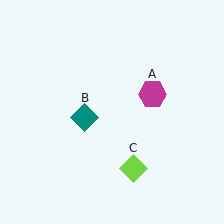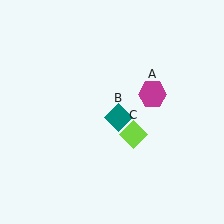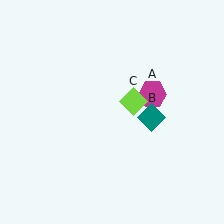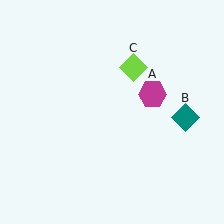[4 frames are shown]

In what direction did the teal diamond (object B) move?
The teal diamond (object B) moved right.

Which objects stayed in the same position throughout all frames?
Magenta hexagon (object A) remained stationary.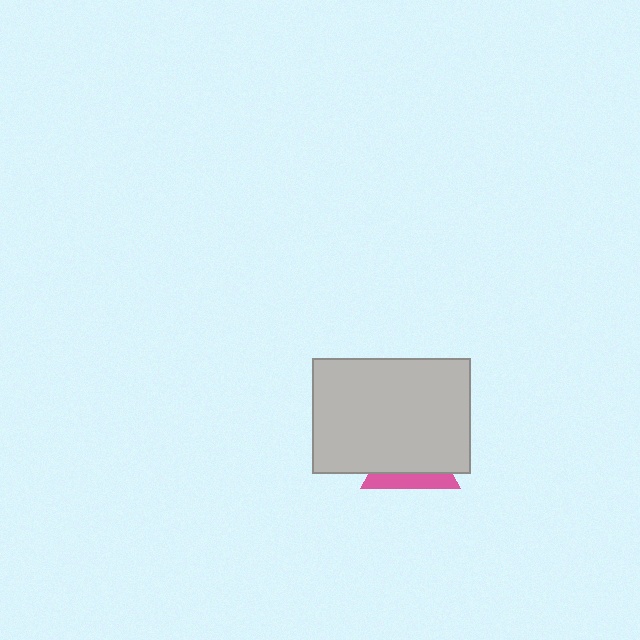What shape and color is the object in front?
The object in front is a light gray rectangle.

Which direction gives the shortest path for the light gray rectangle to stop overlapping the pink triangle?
Moving up gives the shortest separation.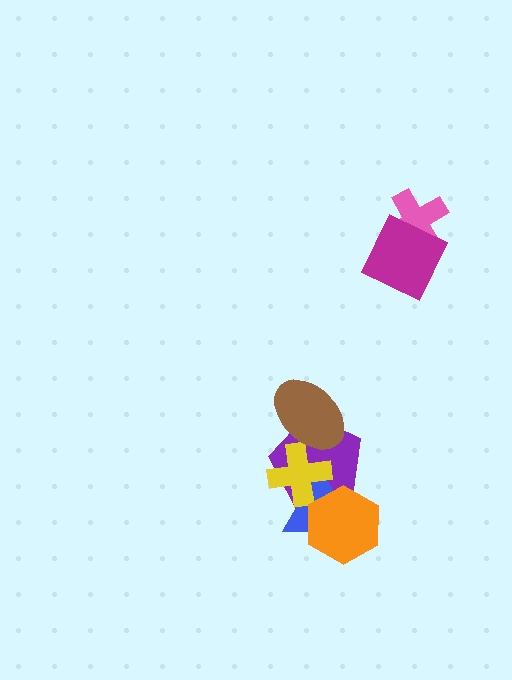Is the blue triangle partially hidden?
Yes, it is partially covered by another shape.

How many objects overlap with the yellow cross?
3 objects overlap with the yellow cross.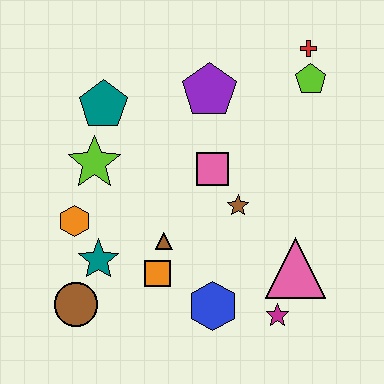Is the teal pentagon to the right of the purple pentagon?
No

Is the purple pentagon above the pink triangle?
Yes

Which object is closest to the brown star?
The pink square is closest to the brown star.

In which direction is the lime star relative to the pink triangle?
The lime star is to the left of the pink triangle.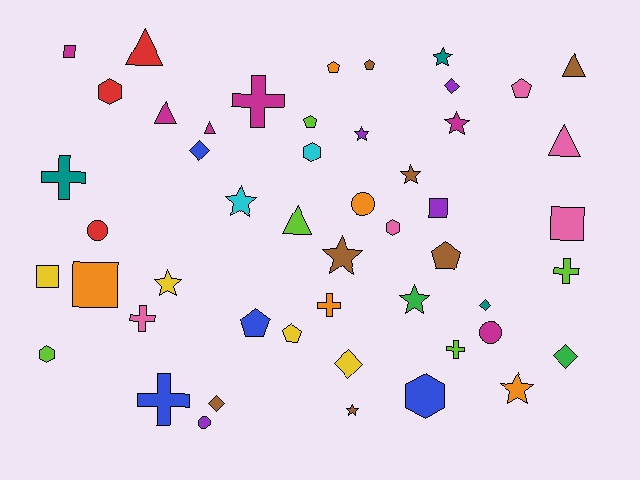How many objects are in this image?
There are 50 objects.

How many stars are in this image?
There are 10 stars.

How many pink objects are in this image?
There are 5 pink objects.